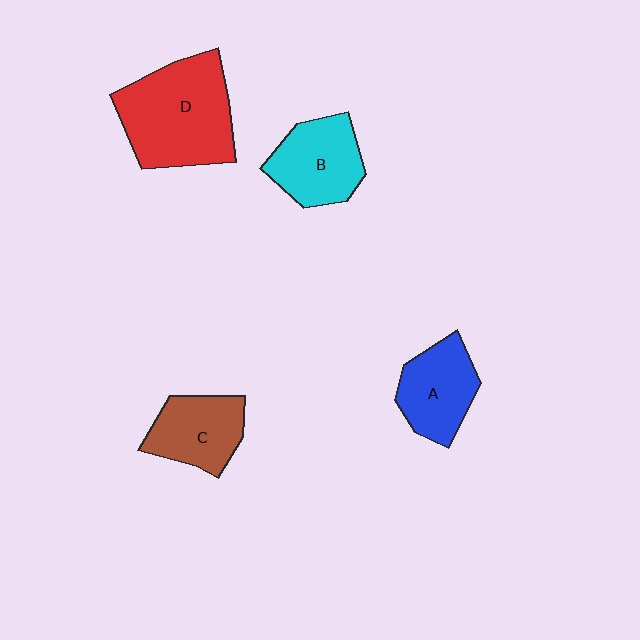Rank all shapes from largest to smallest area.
From largest to smallest: D (red), B (cyan), A (blue), C (brown).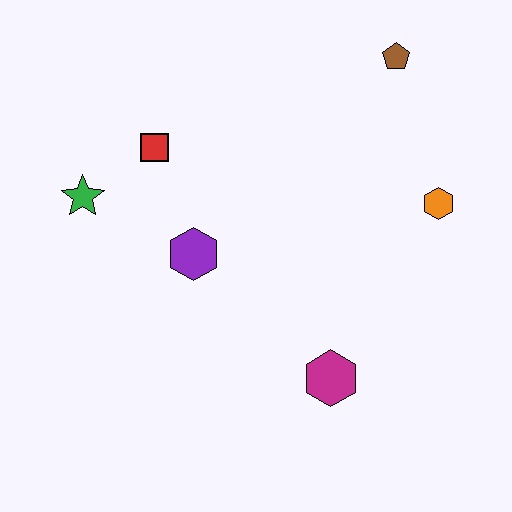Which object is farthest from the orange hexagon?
The green star is farthest from the orange hexagon.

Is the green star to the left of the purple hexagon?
Yes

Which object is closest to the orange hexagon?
The brown pentagon is closest to the orange hexagon.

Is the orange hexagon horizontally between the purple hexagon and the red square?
No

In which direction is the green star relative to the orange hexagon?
The green star is to the left of the orange hexagon.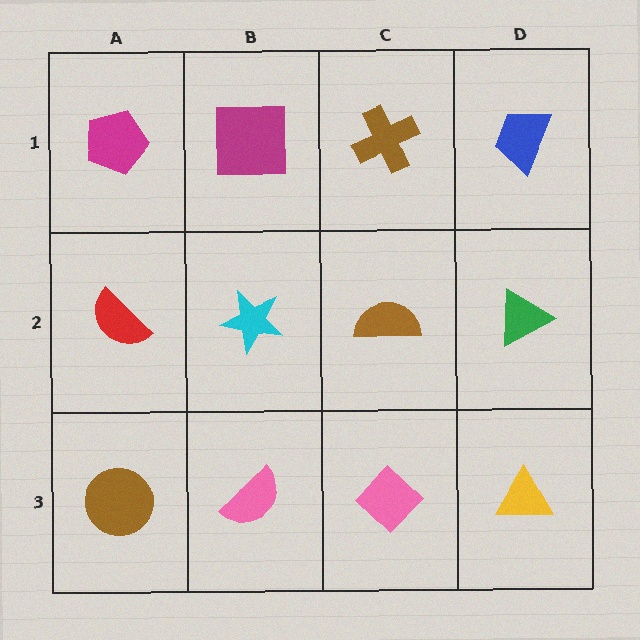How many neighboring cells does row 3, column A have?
2.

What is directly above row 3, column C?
A brown semicircle.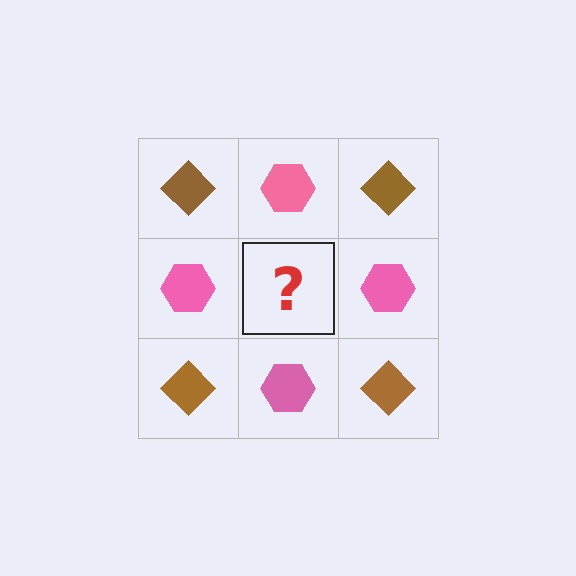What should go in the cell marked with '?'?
The missing cell should contain a brown diamond.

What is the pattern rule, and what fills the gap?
The rule is that it alternates brown diamond and pink hexagon in a checkerboard pattern. The gap should be filled with a brown diamond.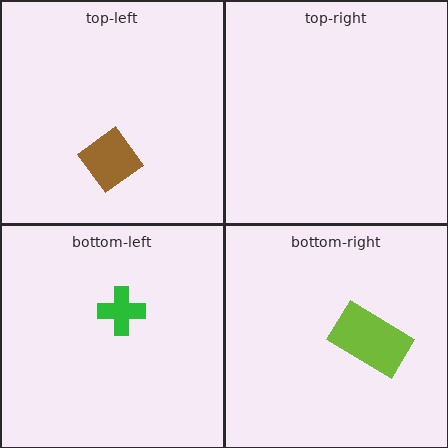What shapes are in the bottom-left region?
The green cross.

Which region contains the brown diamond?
The top-left region.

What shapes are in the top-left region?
The brown diamond.